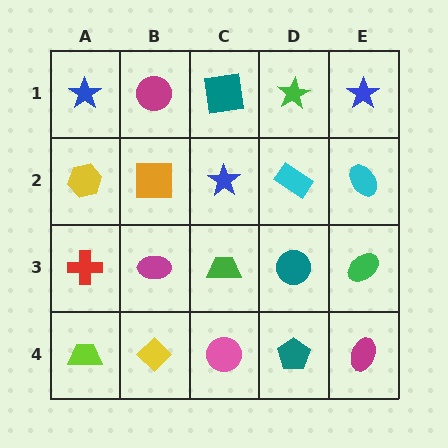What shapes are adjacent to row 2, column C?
A teal square (row 1, column C), a green trapezoid (row 3, column C), an orange square (row 2, column B), a cyan rectangle (row 2, column D).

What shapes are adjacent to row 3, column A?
A yellow hexagon (row 2, column A), a lime trapezoid (row 4, column A), a magenta ellipse (row 3, column B).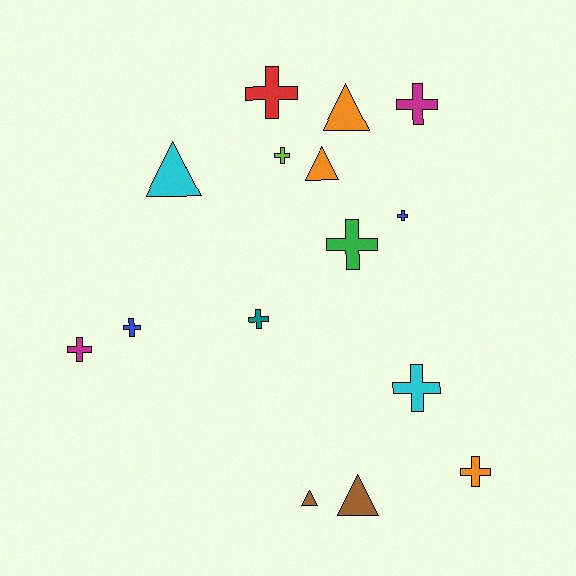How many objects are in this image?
There are 15 objects.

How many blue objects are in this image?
There are 2 blue objects.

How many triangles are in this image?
There are 5 triangles.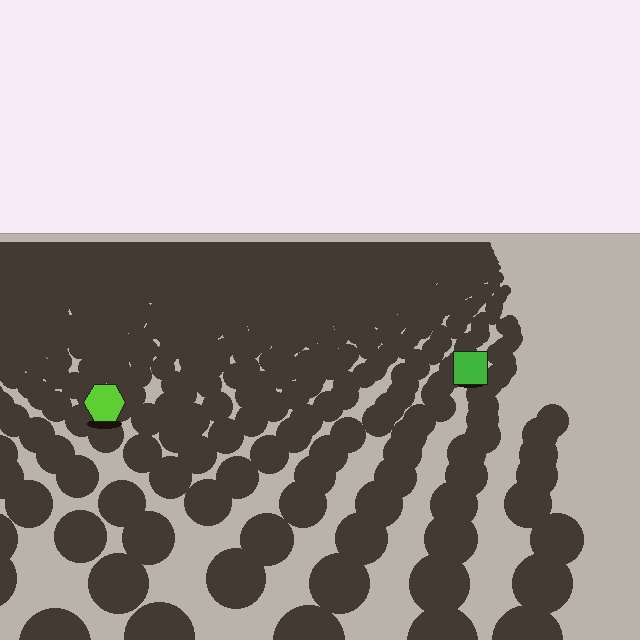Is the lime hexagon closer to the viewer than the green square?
Yes. The lime hexagon is closer — you can tell from the texture gradient: the ground texture is coarser near it.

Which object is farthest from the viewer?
The green square is farthest from the viewer. It appears smaller and the ground texture around it is denser.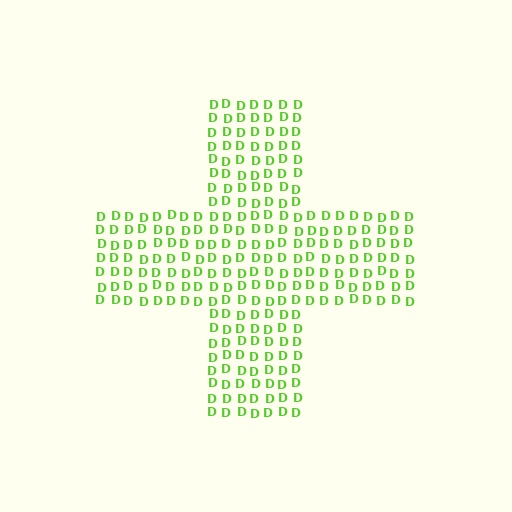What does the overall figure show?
The overall figure shows a cross.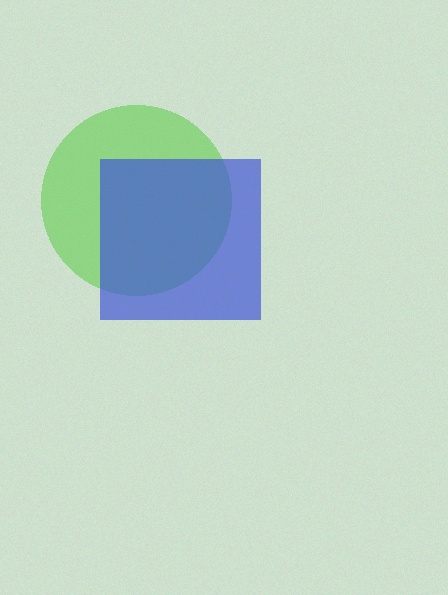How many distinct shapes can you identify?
There are 2 distinct shapes: a lime circle, a blue square.